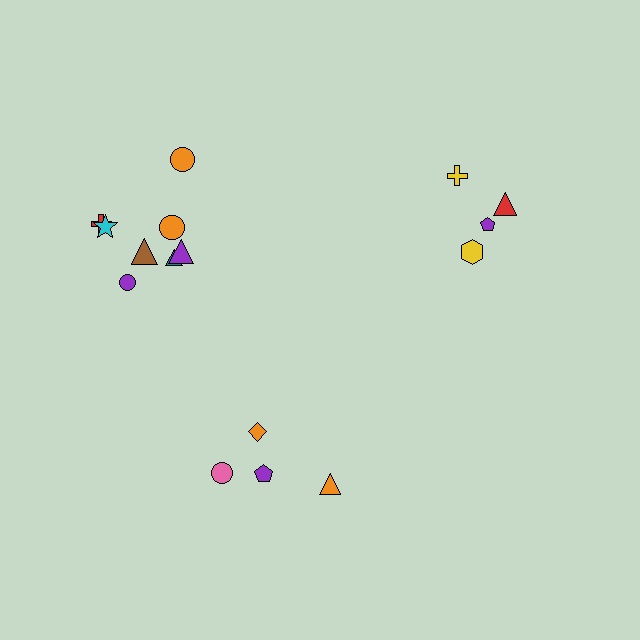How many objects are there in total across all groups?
There are 16 objects.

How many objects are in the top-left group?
There are 8 objects.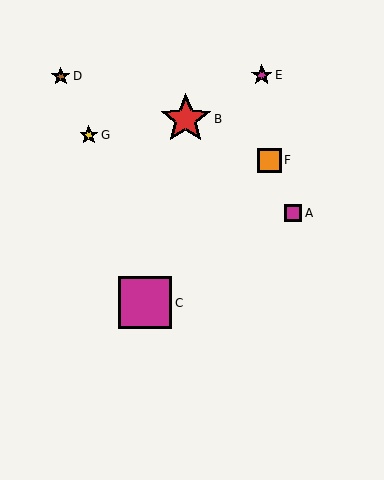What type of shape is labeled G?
Shape G is a yellow star.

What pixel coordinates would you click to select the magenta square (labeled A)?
Click at (293, 213) to select the magenta square A.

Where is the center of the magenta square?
The center of the magenta square is at (145, 303).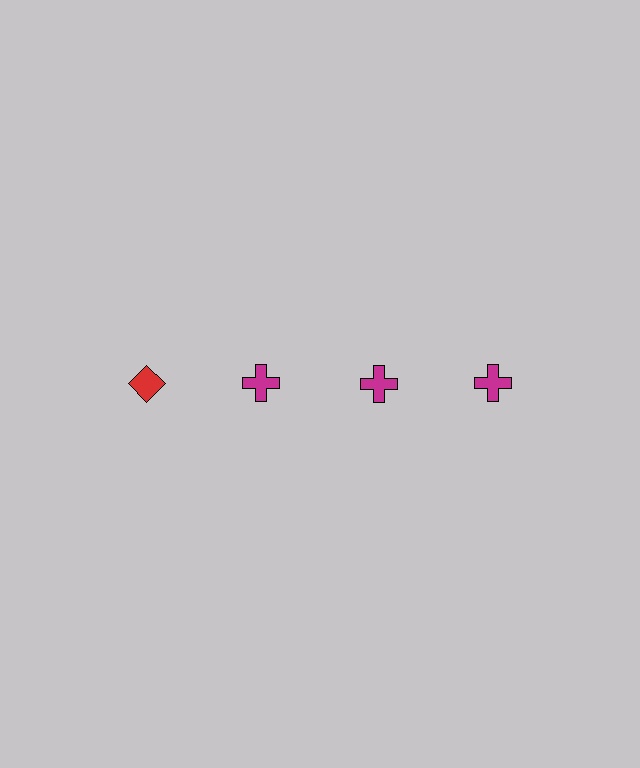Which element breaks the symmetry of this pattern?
The red diamond in the top row, leftmost column breaks the symmetry. All other shapes are magenta crosses.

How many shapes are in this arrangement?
There are 4 shapes arranged in a grid pattern.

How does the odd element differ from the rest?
It differs in both color (red instead of magenta) and shape (diamond instead of cross).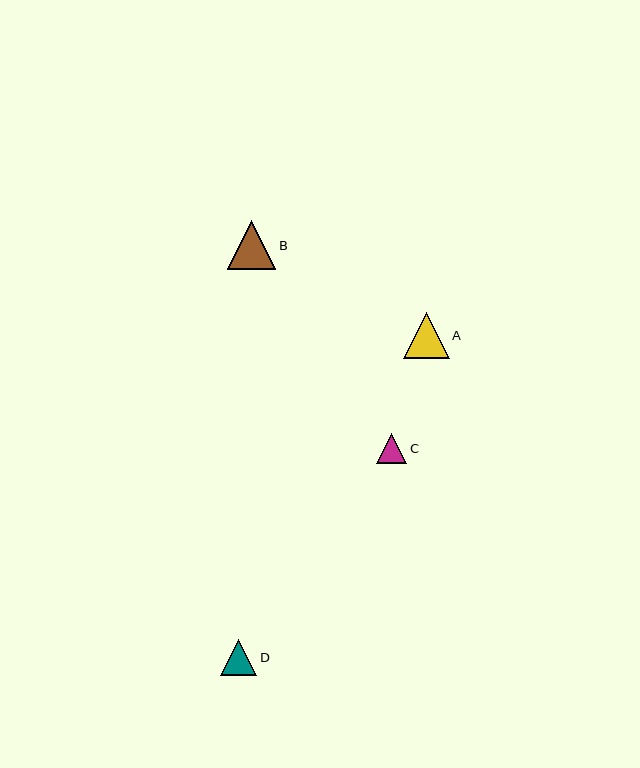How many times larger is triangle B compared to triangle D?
Triangle B is approximately 1.3 times the size of triangle D.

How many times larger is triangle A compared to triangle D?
Triangle A is approximately 1.2 times the size of triangle D.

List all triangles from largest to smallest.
From largest to smallest: B, A, D, C.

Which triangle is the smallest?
Triangle C is the smallest with a size of approximately 30 pixels.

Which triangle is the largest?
Triangle B is the largest with a size of approximately 49 pixels.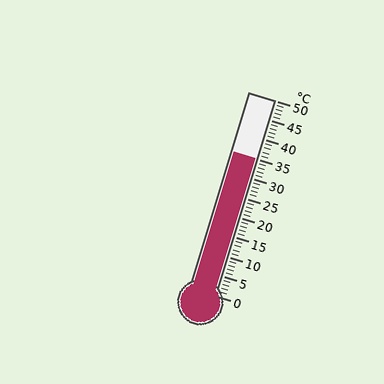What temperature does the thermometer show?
The thermometer shows approximately 35°C.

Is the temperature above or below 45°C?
The temperature is below 45°C.